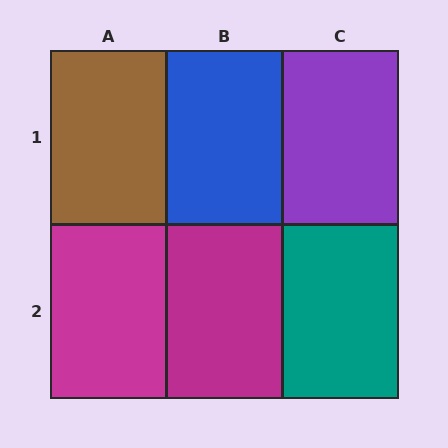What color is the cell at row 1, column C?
Purple.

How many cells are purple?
1 cell is purple.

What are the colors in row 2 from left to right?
Magenta, magenta, teal.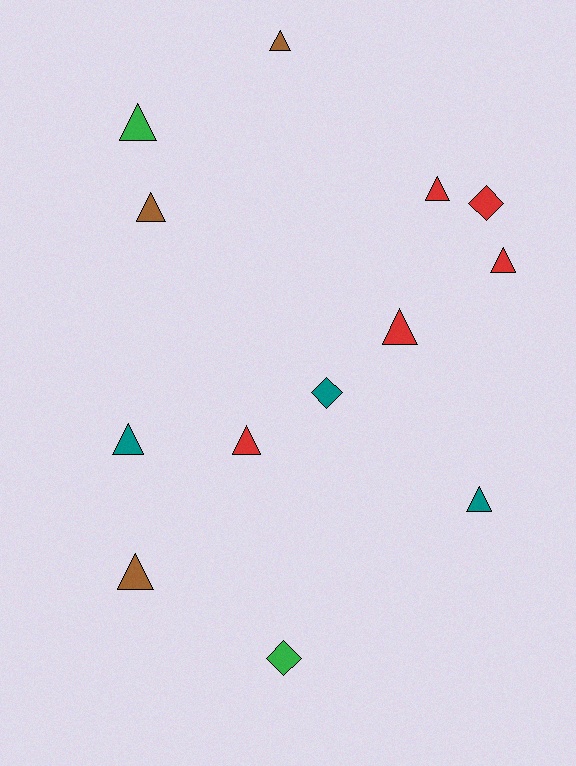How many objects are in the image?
There are 13 objects.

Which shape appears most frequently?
Triangle, with 10 objects.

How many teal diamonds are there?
There is 1 teal diamond.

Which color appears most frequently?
Red, with 5 objects.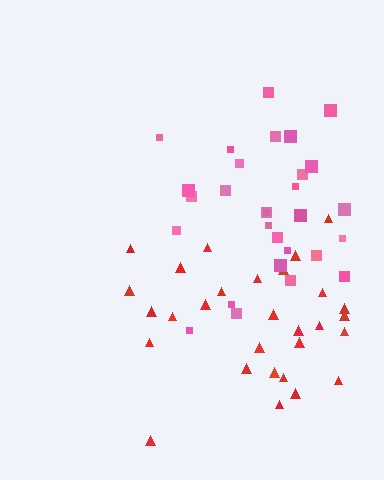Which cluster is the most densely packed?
Pink.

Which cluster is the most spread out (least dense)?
Red.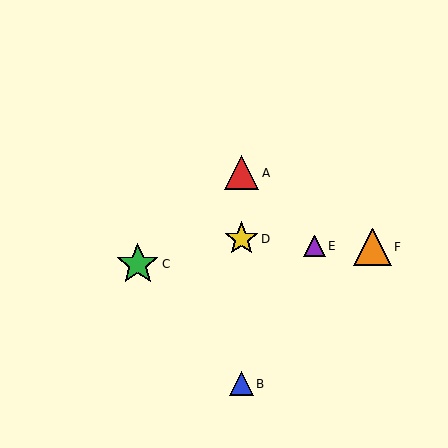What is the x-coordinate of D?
Object D is at x≈242.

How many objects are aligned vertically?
3 objects (A, B, D) are aligned vertically.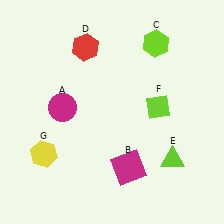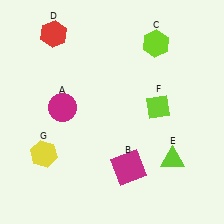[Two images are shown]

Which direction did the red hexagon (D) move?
The red hexagon (D) moved left.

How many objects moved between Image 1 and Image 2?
1 object moved between the two images.